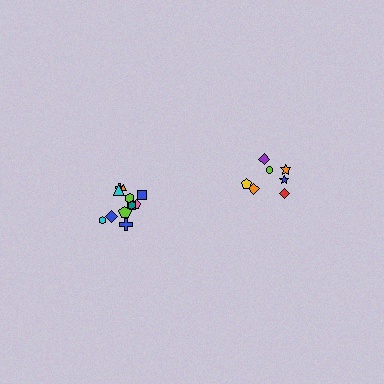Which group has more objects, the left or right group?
The left group.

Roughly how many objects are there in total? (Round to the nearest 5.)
Roughly 20 objects in total.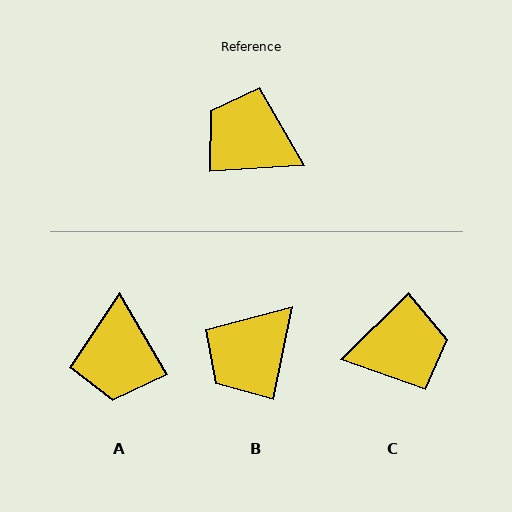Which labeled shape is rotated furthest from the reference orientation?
C, about 139 degrees away.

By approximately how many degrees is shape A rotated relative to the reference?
Approximately 116 degrees counter-clockwise.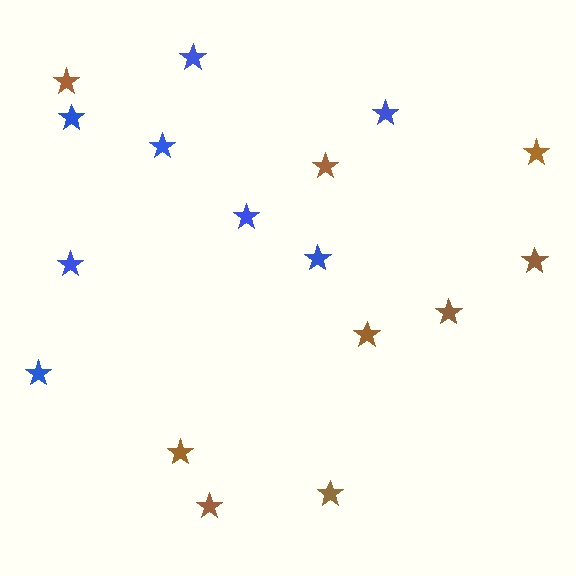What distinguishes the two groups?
There are 2 groups: one group of brown stars (9) and one group of blue stars (8).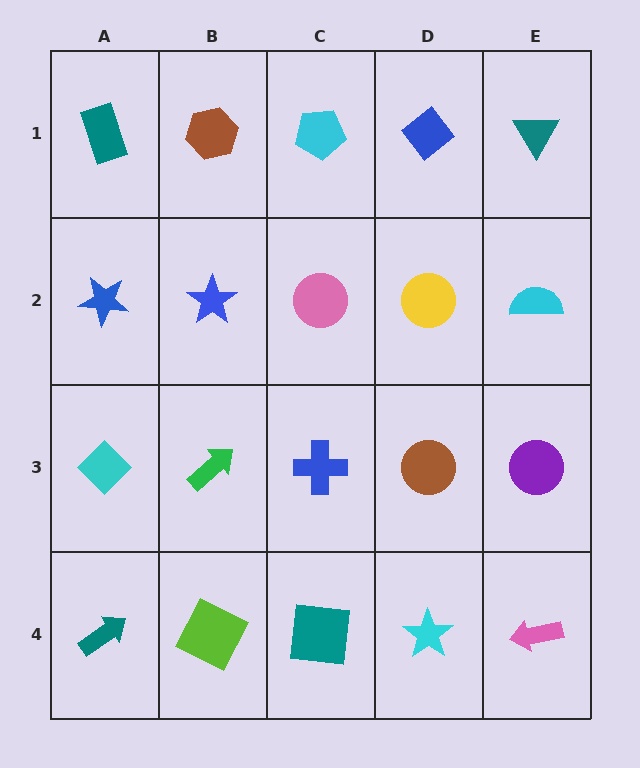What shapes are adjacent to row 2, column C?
A cyan pentagon (row 1, column C), a blue cross (row 3, column C), a blue star (row 2, column B), a yellow circle (row 2, column D).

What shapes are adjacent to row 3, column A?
A blue star (row 2, column A), a teal arrow (row 4, column A), a green arrow (row 3, column B).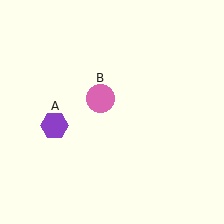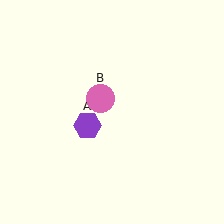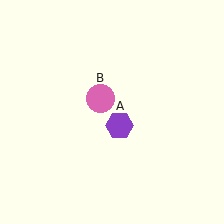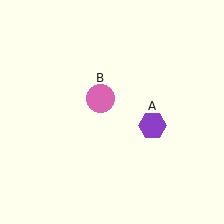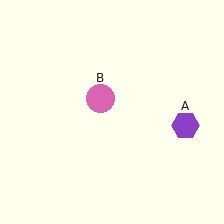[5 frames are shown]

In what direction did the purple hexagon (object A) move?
The purple hexagon (object A) moved right.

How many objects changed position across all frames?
1 object changed position: purple hexagon (object A).